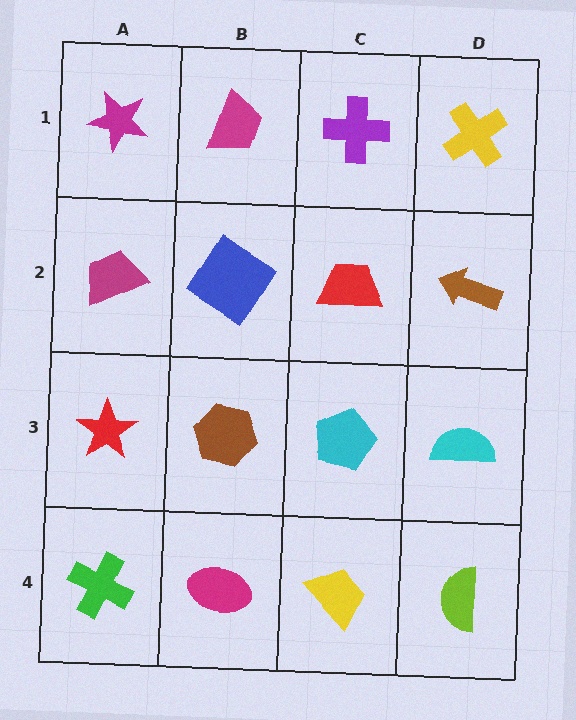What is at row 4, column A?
A green cross.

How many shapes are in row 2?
4 shapes.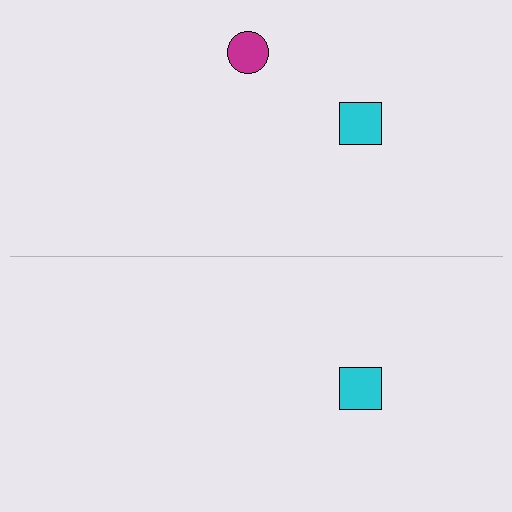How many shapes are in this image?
There are 3 shapes in this image.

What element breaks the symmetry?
A magenta circle is missing from the bottom side.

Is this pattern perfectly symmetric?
No, the pattern is not perfectly symmetric. A magenta circle is missing from the bottom side.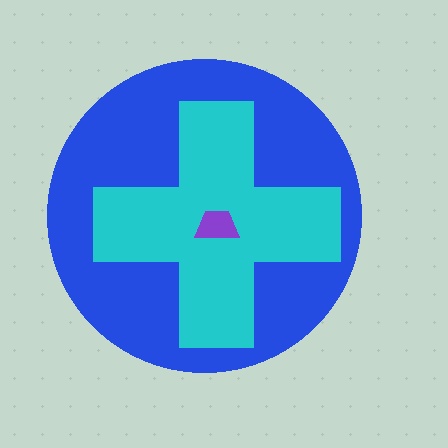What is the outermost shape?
The blue circle.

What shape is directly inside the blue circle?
The cyan cross.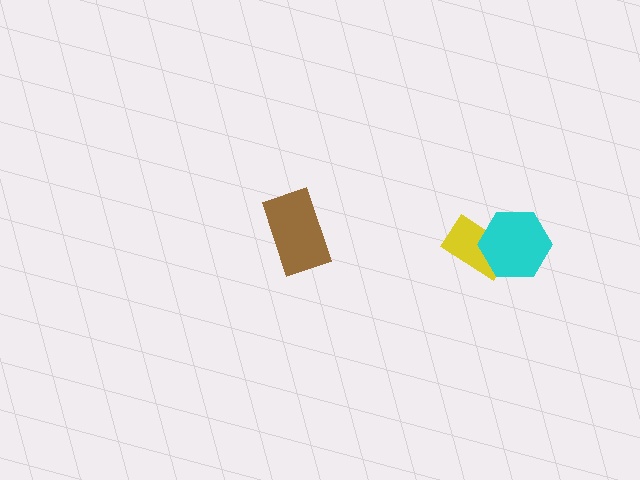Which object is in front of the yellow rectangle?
The cyan hexagon is in front of the yellow rectangle.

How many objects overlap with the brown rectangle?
0 objects overlap with the brown rectangle.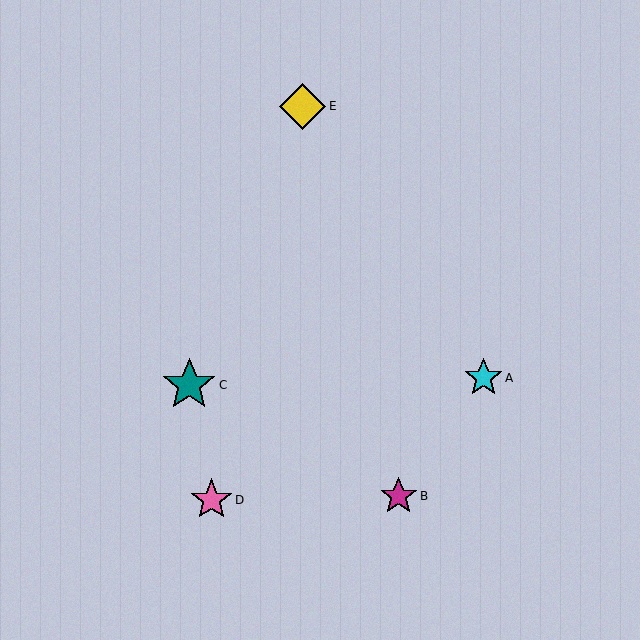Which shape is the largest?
The teal star (labeled C) is the largest.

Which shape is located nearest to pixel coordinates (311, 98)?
The yellow diamond (labeled E) at (303, 106) is nearest to that location.